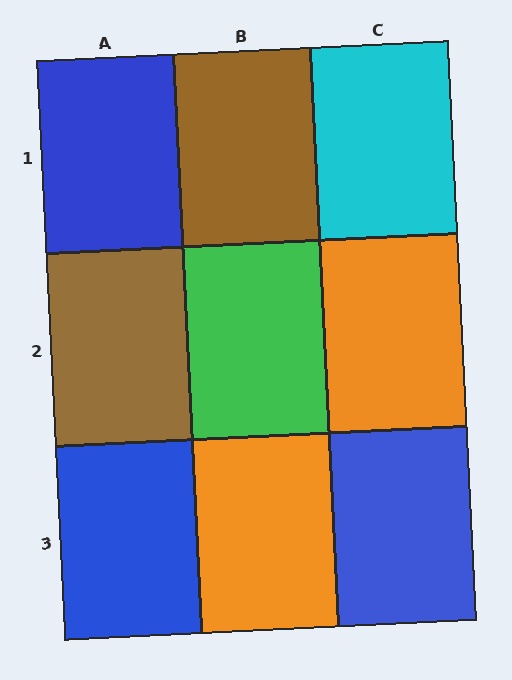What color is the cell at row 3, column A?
Blue.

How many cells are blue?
3 cells are blue.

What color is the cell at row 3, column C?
Blue.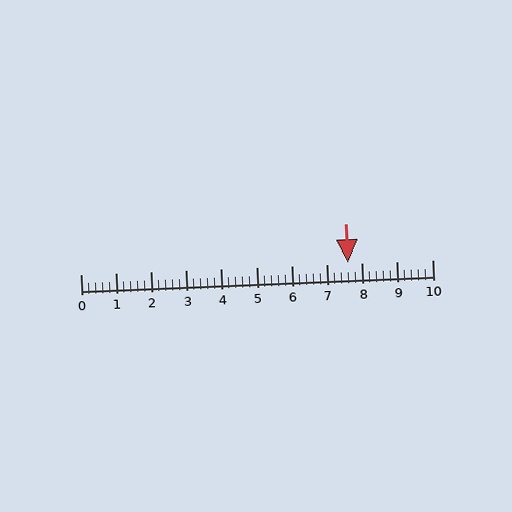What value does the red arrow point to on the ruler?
The red arrow points to approximately 7.6.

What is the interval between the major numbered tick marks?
The major tick marks are spaced 1 units apart.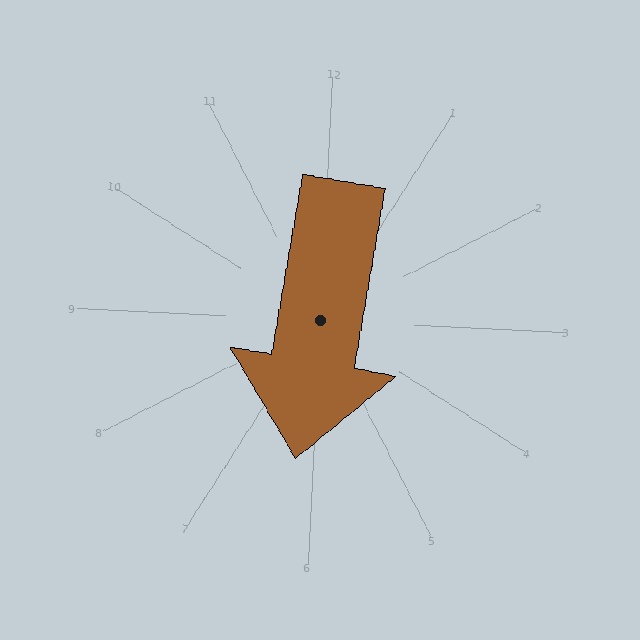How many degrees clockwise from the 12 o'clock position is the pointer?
Approximately 187 degrees.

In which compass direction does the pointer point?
South.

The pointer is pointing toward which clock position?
Roughly 6 o'clock.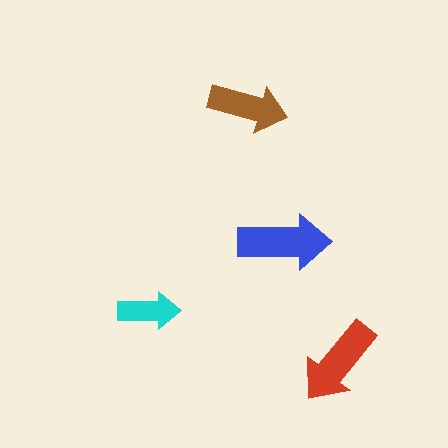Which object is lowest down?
The red arrow is bottommost.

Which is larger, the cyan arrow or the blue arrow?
The blue one.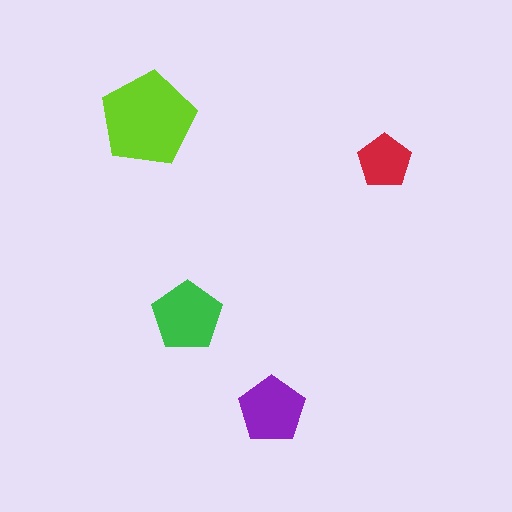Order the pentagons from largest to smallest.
the lime one, the green one, the purple one, the red one.